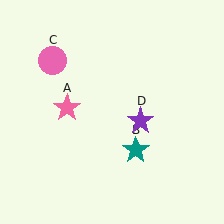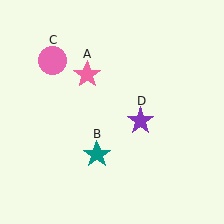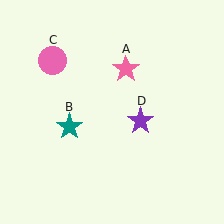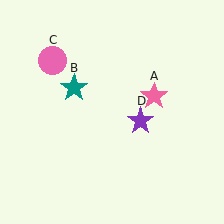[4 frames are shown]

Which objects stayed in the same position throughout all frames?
Pink circle (object C) and purple star (object D) remained stationary.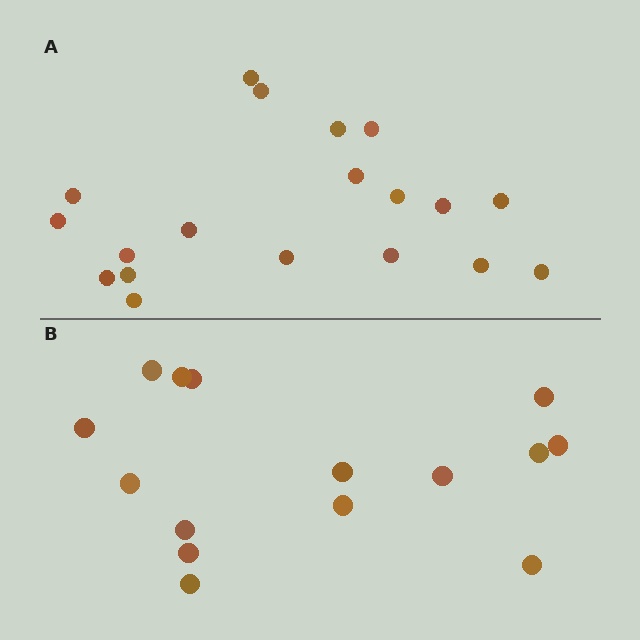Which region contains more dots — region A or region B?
Region A (the top region) has more dots.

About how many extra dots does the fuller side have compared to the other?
Region A has about 4 more dots than region B.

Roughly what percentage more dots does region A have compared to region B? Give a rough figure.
About 25% more.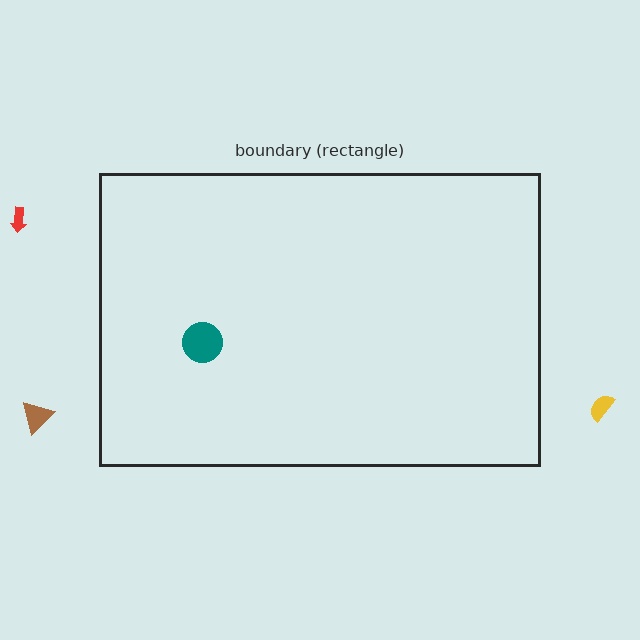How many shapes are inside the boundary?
1 inside, 3 outside.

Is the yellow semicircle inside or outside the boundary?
Outside.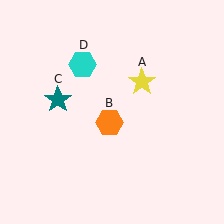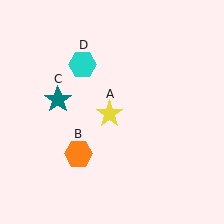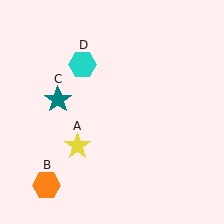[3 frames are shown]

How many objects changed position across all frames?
2 objects changed position: yellow star (object A), orange hexagon (object B).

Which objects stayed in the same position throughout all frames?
Teal star (object C) and cyan hexagon (object D) remained stationary.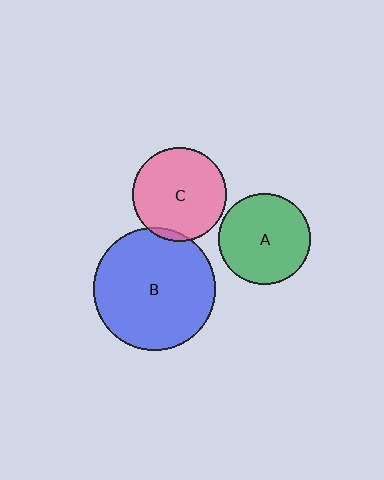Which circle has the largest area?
Circle B (blue).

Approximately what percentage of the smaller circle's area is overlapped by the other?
Approximately 5%.